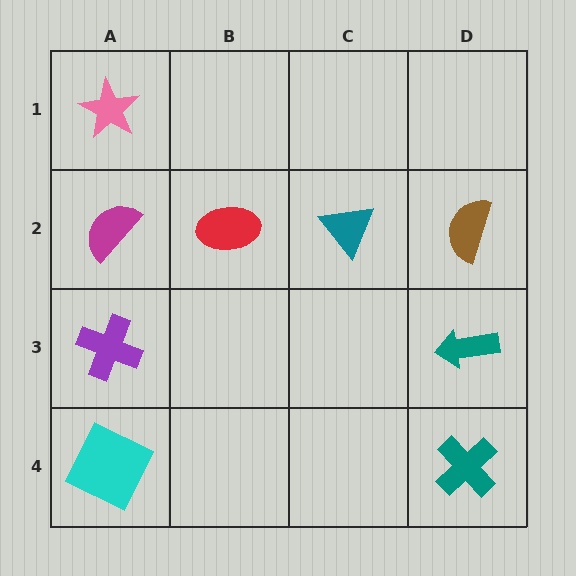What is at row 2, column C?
A teal triangle.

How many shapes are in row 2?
4 shapes.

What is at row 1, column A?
A pink star.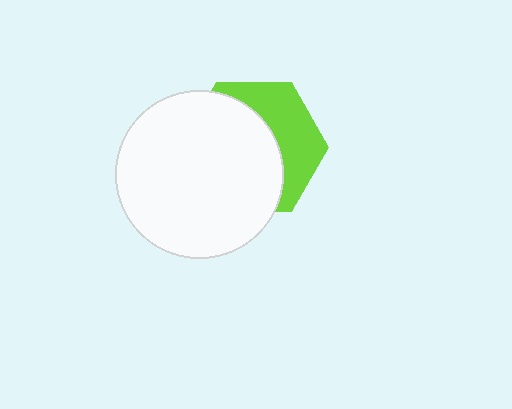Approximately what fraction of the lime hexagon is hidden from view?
Roughly 61% of the lime hexagon is hidden behind the white circle.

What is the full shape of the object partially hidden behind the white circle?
The partially hidden object is a lime hexagon.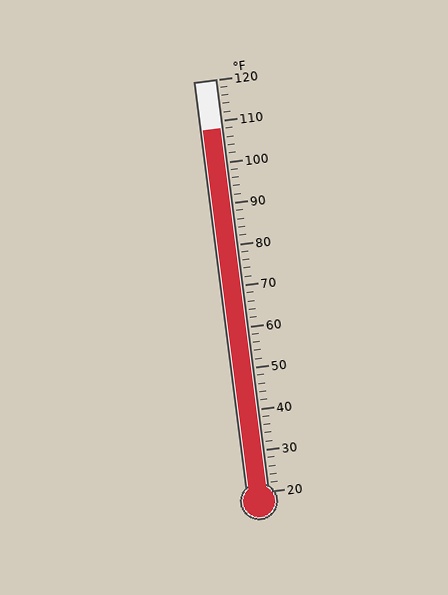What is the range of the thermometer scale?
The thermometer scale ranges from 20°F to 120°F.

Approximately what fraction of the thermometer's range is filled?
The thermometer is filled to approximately 90% of its range.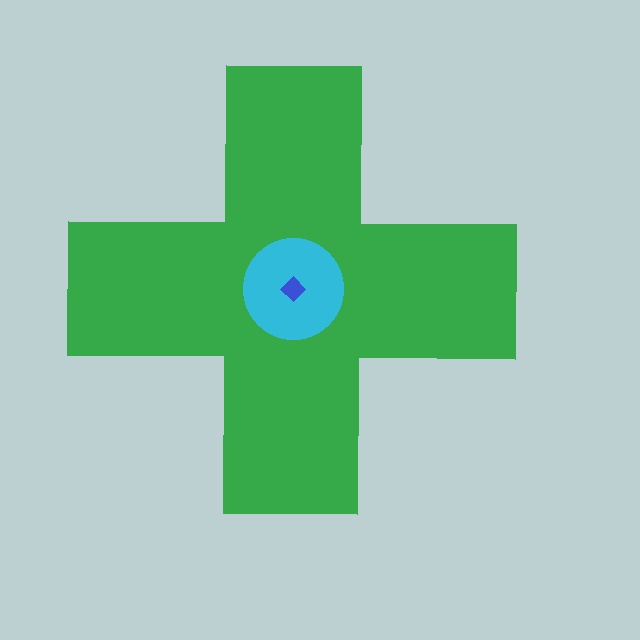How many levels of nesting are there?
3.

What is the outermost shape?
The green cross.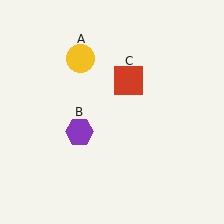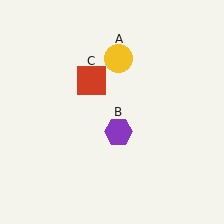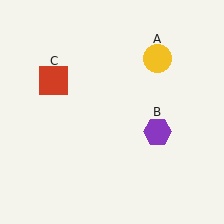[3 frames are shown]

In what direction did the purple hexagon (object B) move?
The purple hexagon (object B) moved right.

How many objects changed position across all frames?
3 objects changed position: yellow circle (object A), purple hexagon (object B), red square (object C).